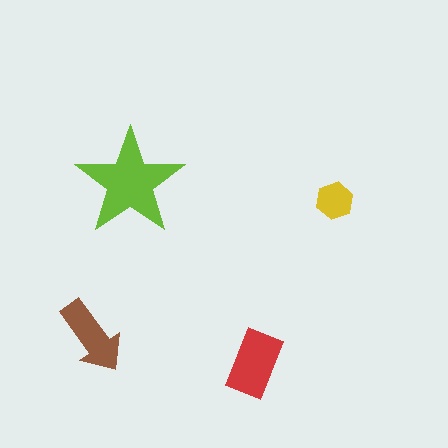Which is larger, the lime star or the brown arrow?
The lime star.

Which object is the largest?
The lime star.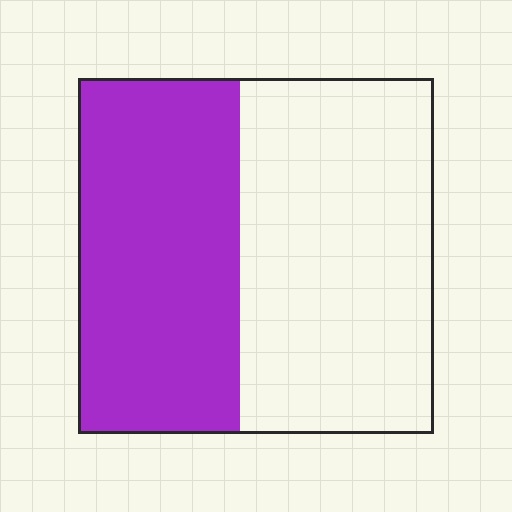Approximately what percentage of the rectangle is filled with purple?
Approximately 45%.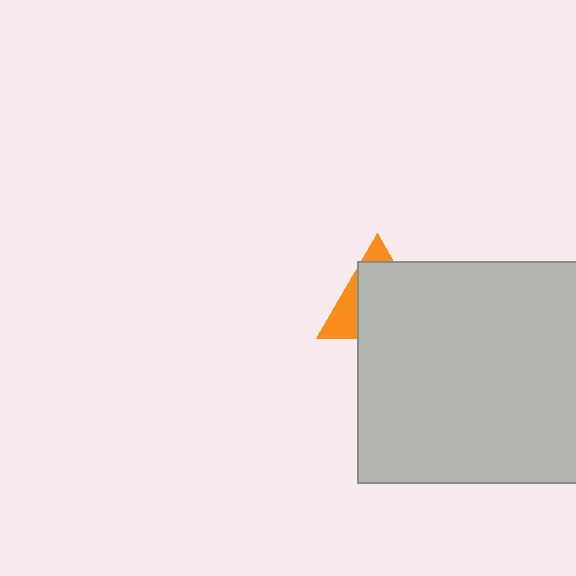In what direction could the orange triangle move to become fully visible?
The orange triangle could move toward the upper-left. That would shift it out from behind the light gray square entirely.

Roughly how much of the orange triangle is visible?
A small part of it is visible (roughly 30%).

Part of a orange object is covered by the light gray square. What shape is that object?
It is a triangle.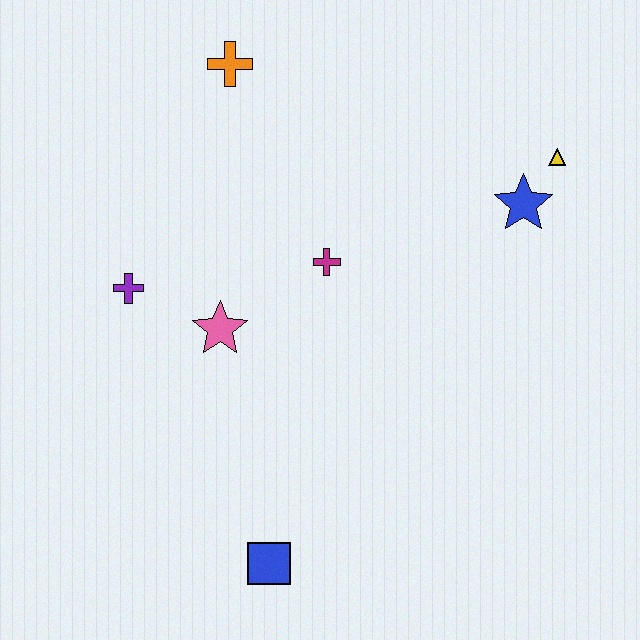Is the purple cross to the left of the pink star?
Yes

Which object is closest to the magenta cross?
The pink star is closest to the magenta cross.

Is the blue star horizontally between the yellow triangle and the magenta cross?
Yes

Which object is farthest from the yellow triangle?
The blue square is farthest from the yellow triangle.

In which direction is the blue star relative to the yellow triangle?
The blue star is below the yellow triangle.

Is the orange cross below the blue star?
No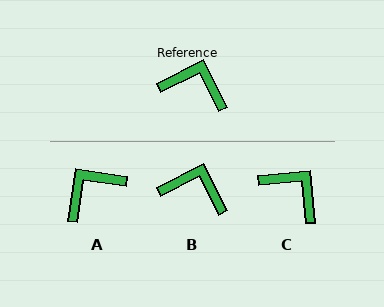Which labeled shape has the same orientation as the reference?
B.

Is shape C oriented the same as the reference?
No, it is off by about 22 degrees.